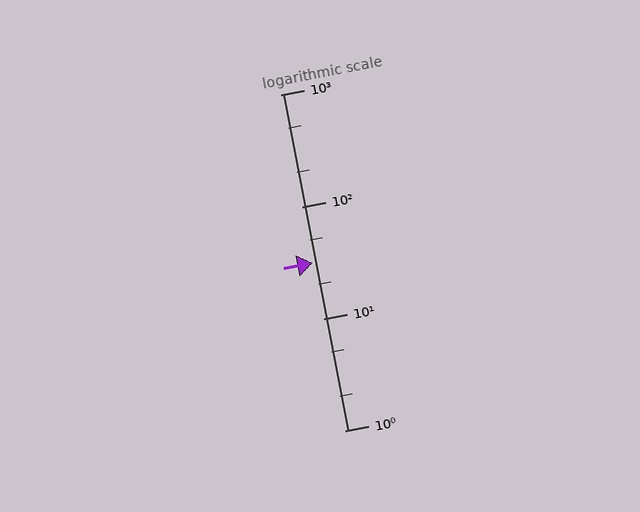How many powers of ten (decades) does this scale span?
The scale spans 3 decades, from 1 to 1000.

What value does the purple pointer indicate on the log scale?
The pointer indicates approximately 31.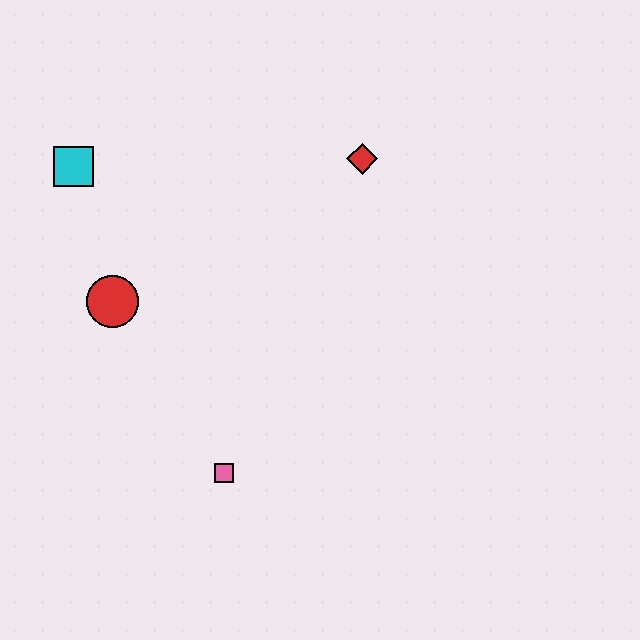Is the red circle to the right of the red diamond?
No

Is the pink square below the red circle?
Yes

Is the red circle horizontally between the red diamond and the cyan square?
Yes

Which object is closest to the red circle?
The cyan square is closest to the red circle.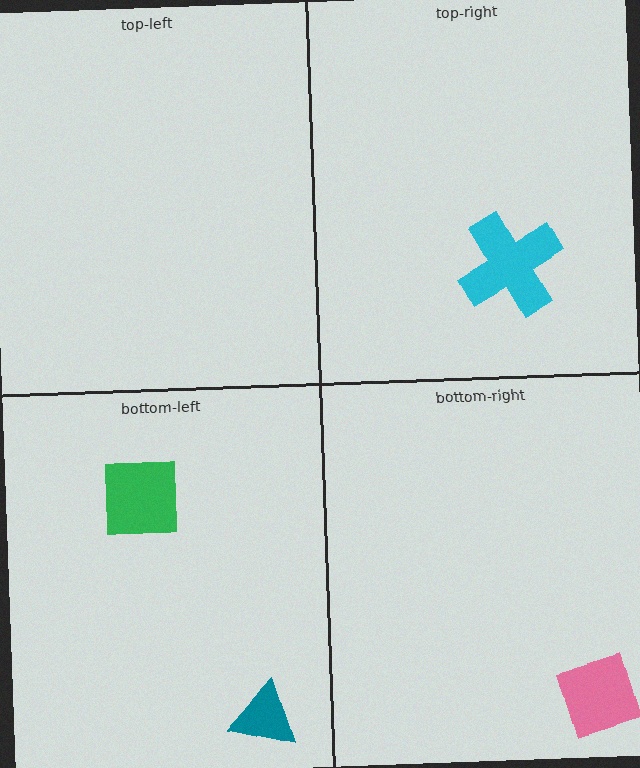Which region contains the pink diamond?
The bottom-right region.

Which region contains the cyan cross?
The top-right region.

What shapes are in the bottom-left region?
The green square, the teal triangle.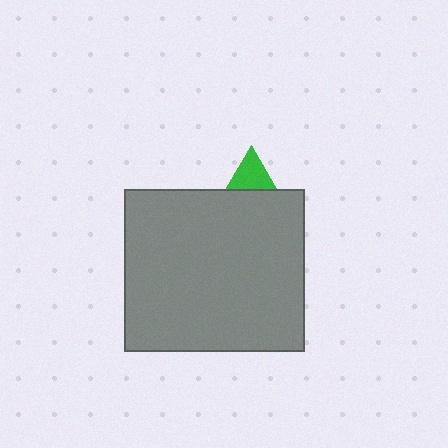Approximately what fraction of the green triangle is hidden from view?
Roughly 68% of the green triangle is hidden behind the gray rectangle.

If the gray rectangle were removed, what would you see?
You would see the complete green triangle.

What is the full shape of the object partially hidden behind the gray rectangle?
The partially hidden object is a green triangle.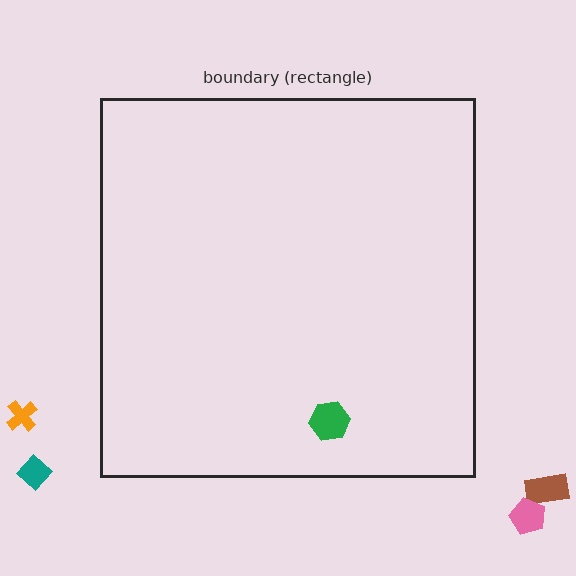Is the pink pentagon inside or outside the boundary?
Outside.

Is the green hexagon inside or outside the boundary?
Inside.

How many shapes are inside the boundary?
1 inside, 4 outside.